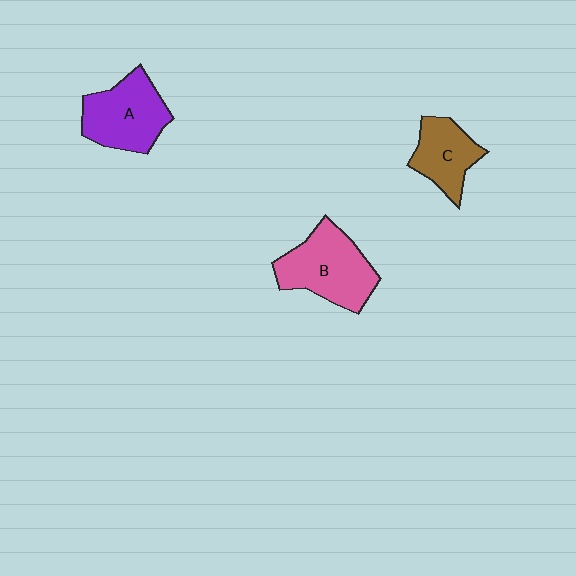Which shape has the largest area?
Shape B (pink).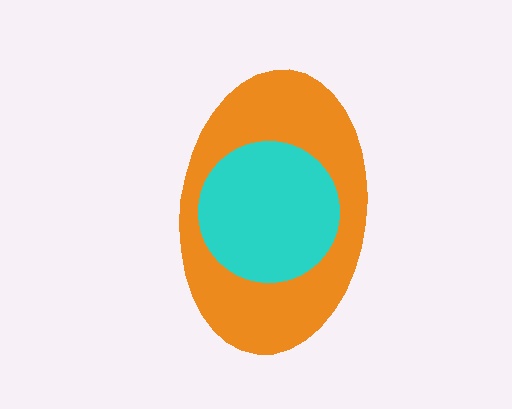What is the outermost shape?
The orange ellipse.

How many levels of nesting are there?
2.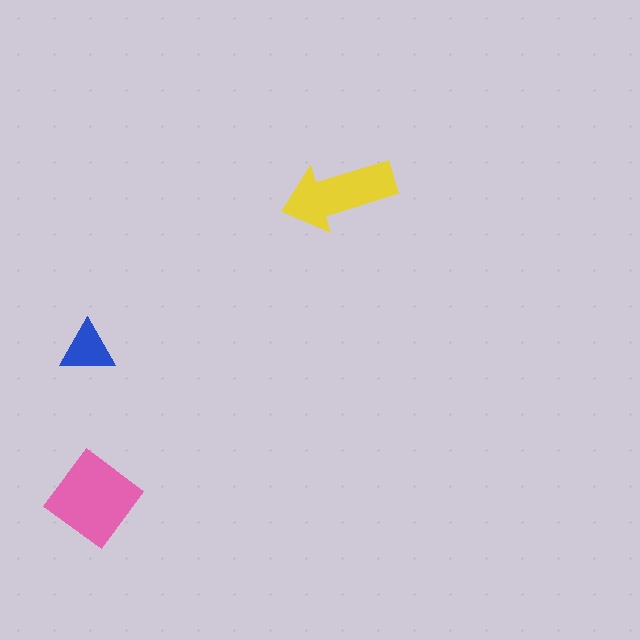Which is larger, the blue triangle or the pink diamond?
The pink diamond.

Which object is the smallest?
The blue triangle.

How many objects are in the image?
There are 3 objects in the image.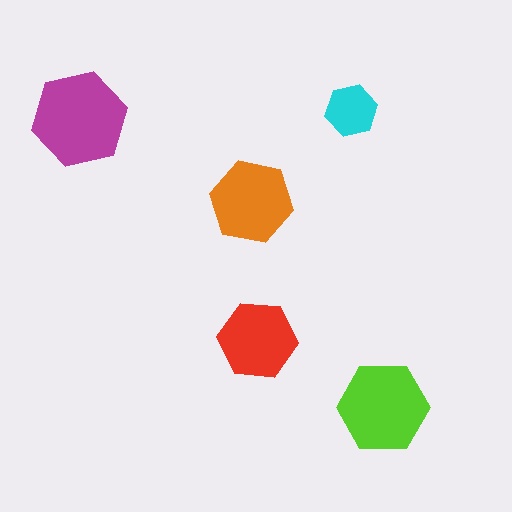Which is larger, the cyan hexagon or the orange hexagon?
The orange one.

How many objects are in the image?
There are 5 objects in the image.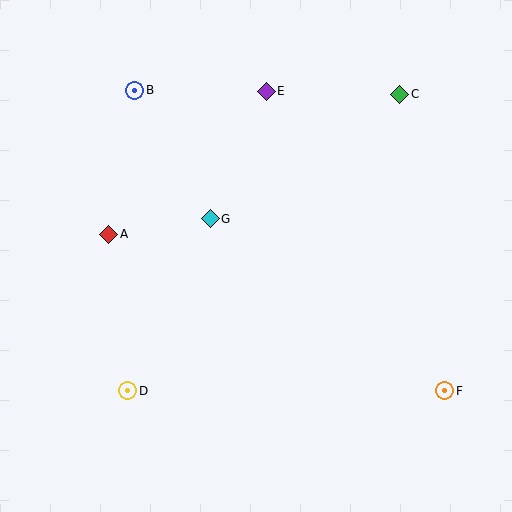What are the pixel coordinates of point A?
Point A is at (109, 234).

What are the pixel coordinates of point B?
Point B is at (135, 90).